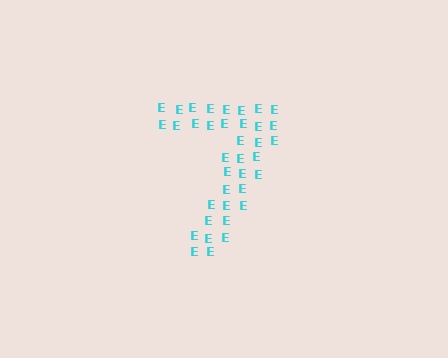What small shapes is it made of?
It is made of small letter E's.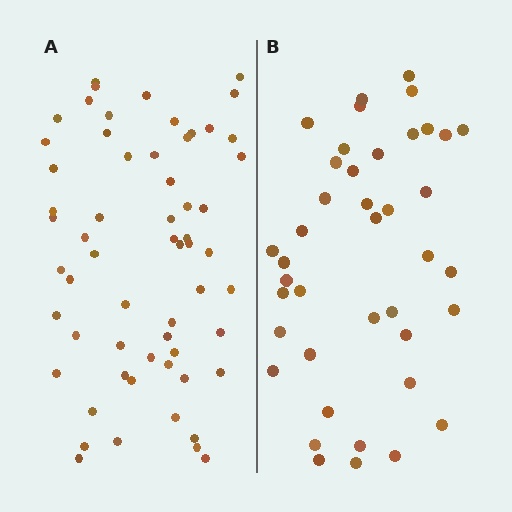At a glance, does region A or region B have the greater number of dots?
Region A (the left region) has more dots.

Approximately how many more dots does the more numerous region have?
Region A has approximately 20 more dots than region B.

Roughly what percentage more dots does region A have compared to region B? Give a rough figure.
About 45% more.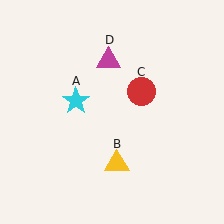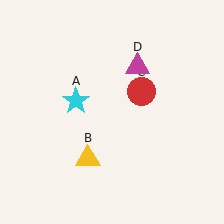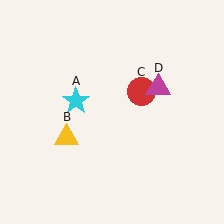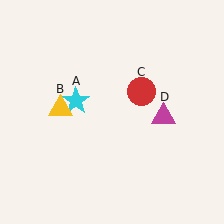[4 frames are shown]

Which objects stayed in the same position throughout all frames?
Cyan star (object A) and red circle (object C) remained stationary.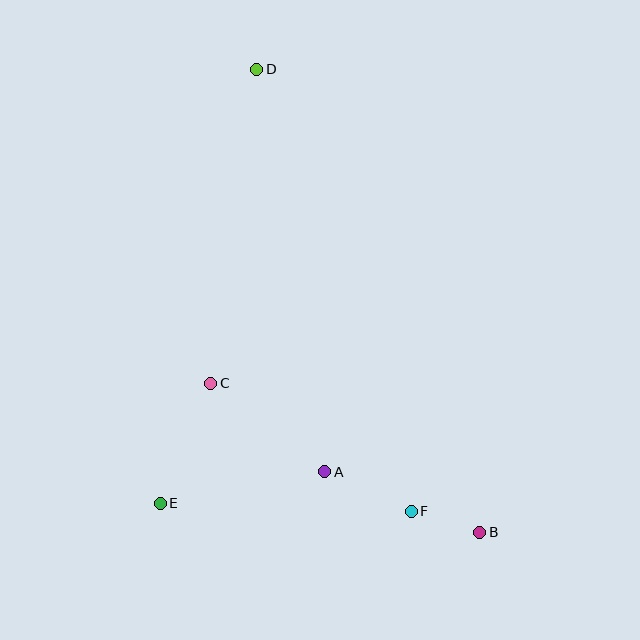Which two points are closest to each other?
Points B and F are closest to each other.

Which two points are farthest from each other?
Points B and D are farthest from each other.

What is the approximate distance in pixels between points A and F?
The distance between A and F is approximately 95 pixels.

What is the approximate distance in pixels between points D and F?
The distance between D and F is approximately 469 pixels.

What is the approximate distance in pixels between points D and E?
The distance between D and E is approximately 445 pixels.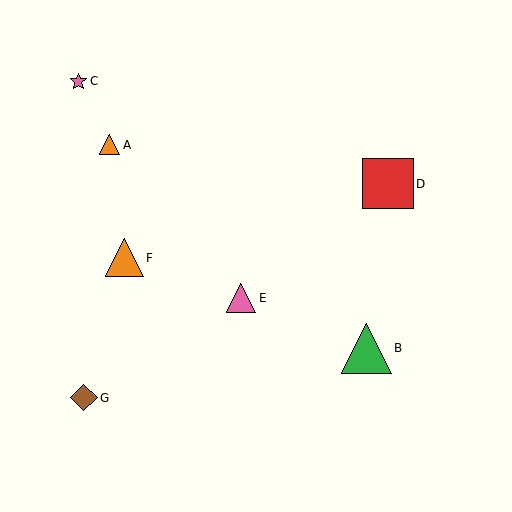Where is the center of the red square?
The center of the red square is at (388, 184).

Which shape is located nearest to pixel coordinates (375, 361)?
The green triangle (labeled B) at (366, 348) is nearest to that location.